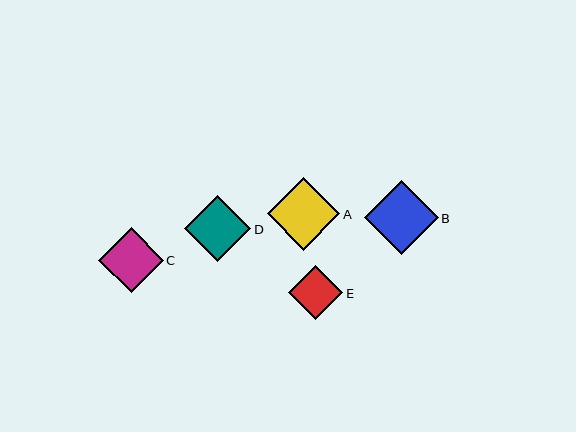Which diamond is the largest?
Diamond B is the largest with a size of approximately 74 pixels.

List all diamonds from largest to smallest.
From largest to smallest: B, A, D, C, E.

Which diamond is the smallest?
Diamond E is the smallest with a size of approximately 55 pixels.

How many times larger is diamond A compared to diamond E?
Diamond A is approximately 1.3 times the size of diamond E.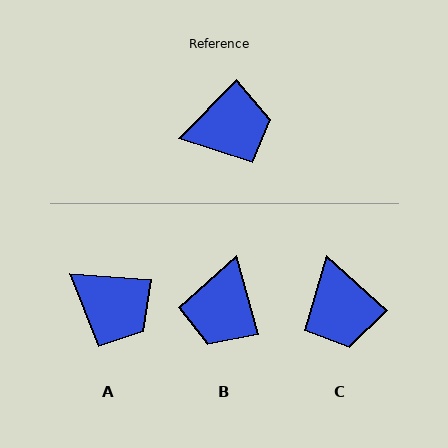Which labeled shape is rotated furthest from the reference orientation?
B, about 119 degrees away.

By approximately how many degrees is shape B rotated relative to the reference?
Approximately 119 degrees clockwise.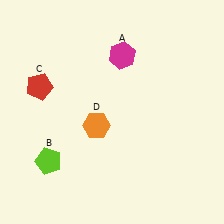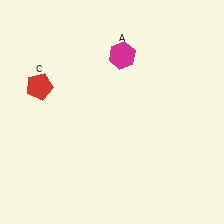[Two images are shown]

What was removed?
The orange hexagon (D), the lime pentagon (B) were removed in Image 2.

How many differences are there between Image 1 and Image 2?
There are 2 differences between the two images.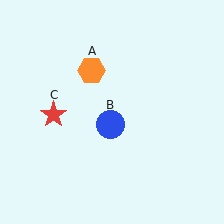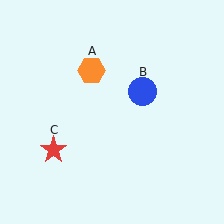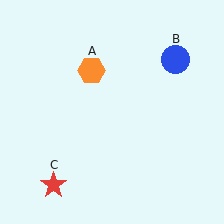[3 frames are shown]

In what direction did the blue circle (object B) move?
The blue circle (object B) moved up and to the right.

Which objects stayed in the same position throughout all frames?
Orange hexagon (object A) remained stationary.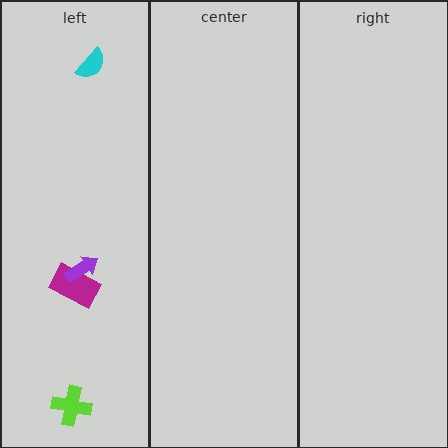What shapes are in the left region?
The magenta rectangle, the purple arrow, the lime cross, the cyan semicircle.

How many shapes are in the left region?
4.